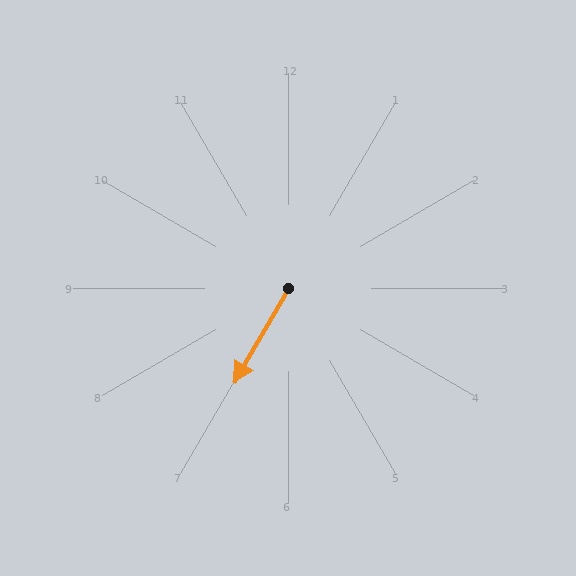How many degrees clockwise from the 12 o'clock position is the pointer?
Approximately 210 degrees.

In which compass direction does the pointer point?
Southwest.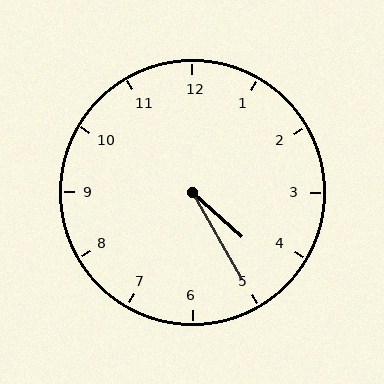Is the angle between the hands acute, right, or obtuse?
It is acute.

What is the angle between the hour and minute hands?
Approximately 18 degrees.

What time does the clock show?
4:25.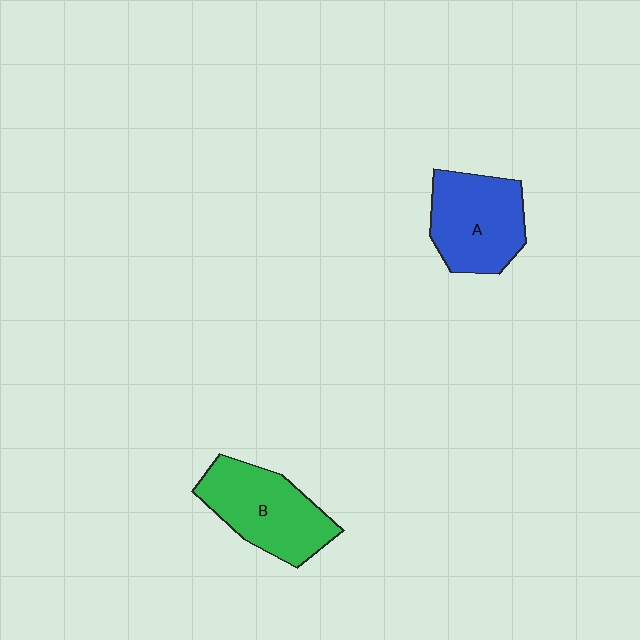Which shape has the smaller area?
Shape A (blue).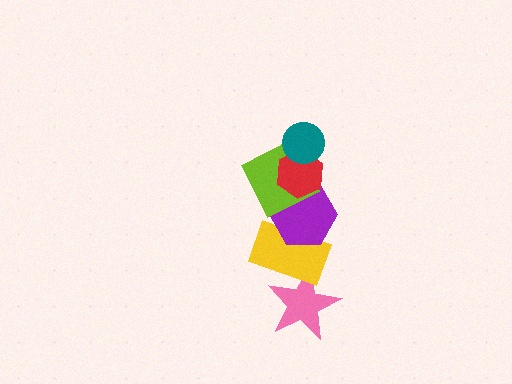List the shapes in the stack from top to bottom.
From top to bottom: the teal circle, the red hexagon, the lime square, the purple hexagon, the yellow rectangle, the pink star.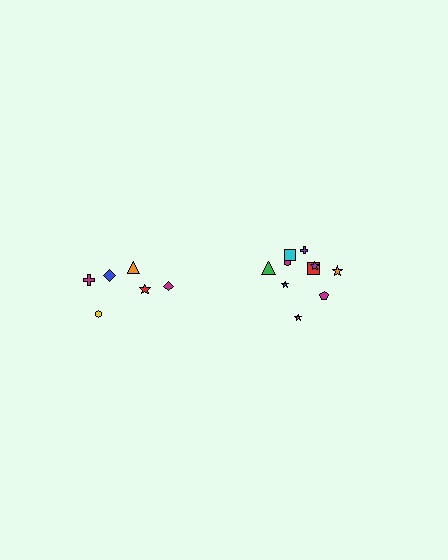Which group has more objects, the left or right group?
The right group.